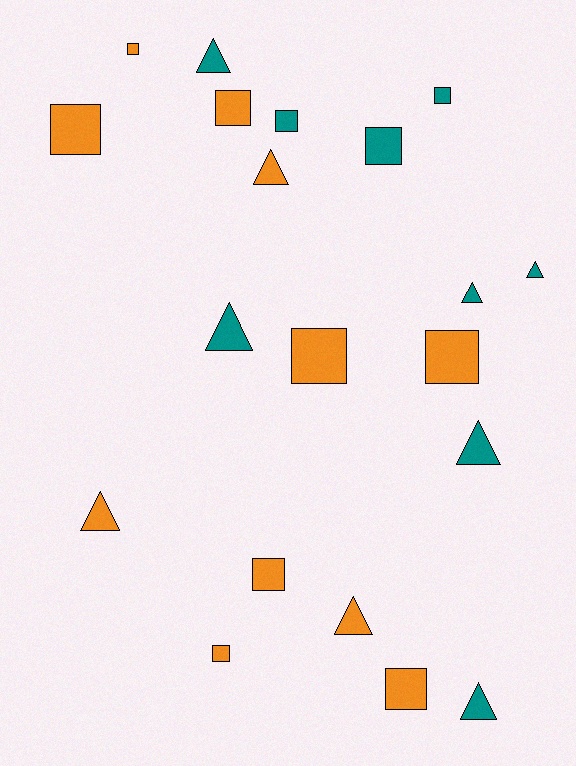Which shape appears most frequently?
Square, with 11 objects.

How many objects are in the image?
There are 20 objects.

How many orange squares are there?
There are 8 orange squares.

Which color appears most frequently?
Orange, with 11 objects.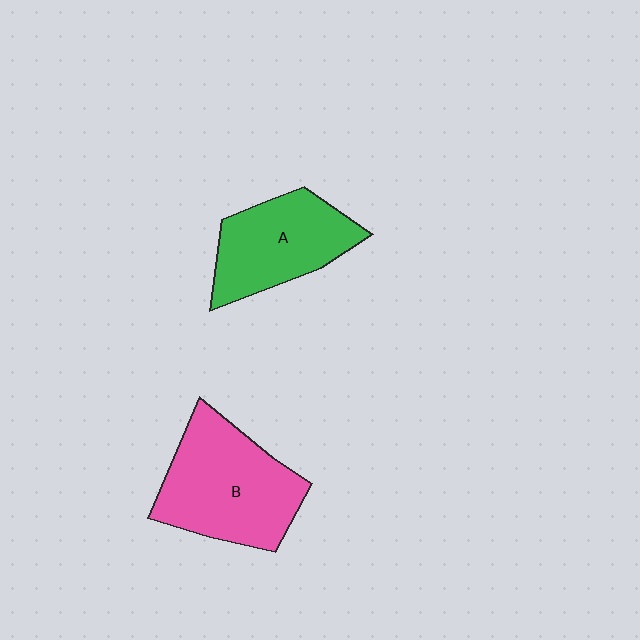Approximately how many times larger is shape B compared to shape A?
Approximately 1.3 times.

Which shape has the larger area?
Shape B (pink).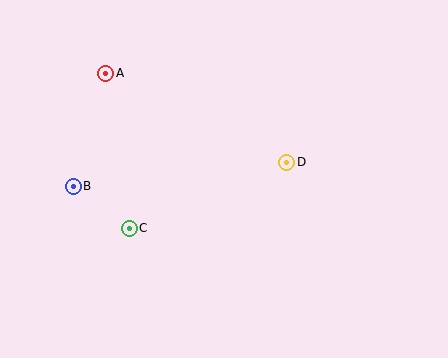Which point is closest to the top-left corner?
Point A is closest to the top-left corner.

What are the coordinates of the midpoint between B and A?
The midpoint between B and A is at (90, 130).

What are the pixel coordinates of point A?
Point A is at (106, 73).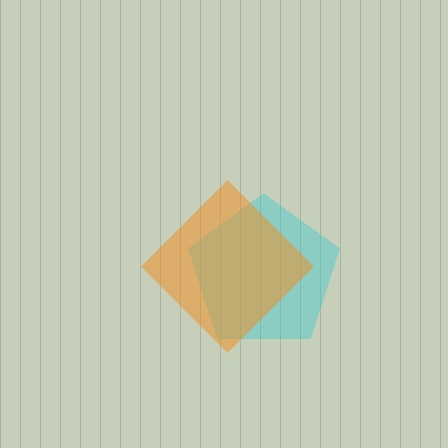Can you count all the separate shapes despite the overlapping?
Yes, there are 2 separate shapes.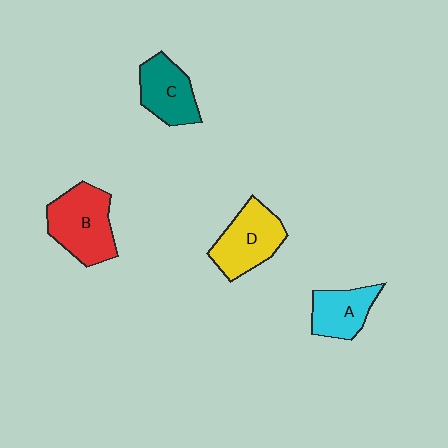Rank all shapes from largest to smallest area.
From largest to smallest: B (red), D (yellow), C (teal), A (cyan).